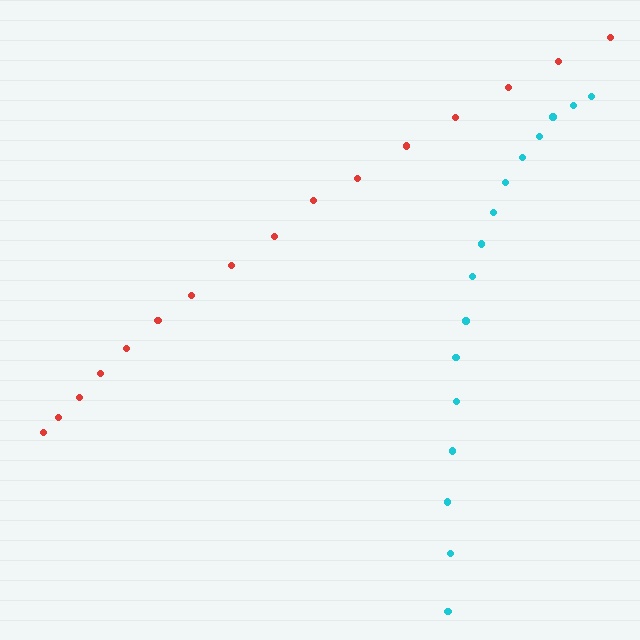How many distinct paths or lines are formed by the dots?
There are 2 distinct paths.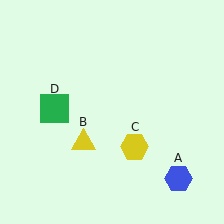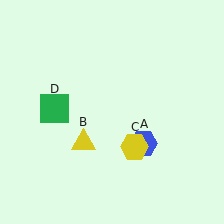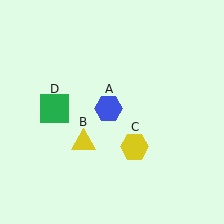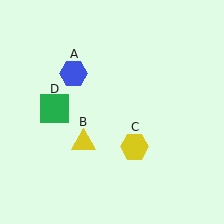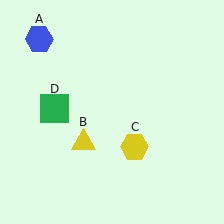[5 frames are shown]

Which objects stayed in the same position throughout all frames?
Yellow triangle (object B) and yellow hexagon (object C) and green square (object D) remained stationary.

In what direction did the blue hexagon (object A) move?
The blue hexagon (object A) moved up and to the left.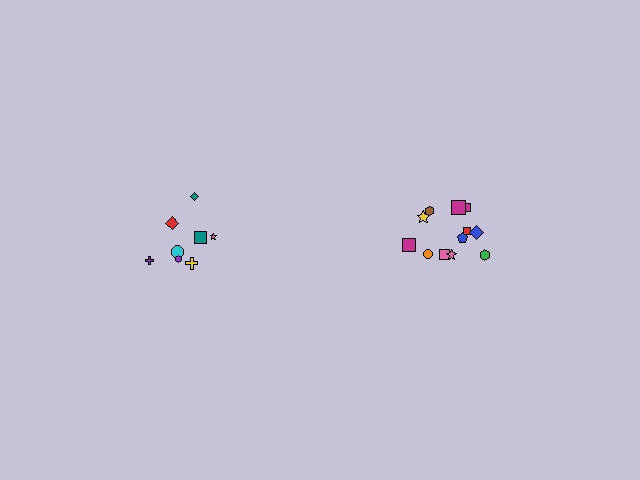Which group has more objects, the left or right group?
The right group.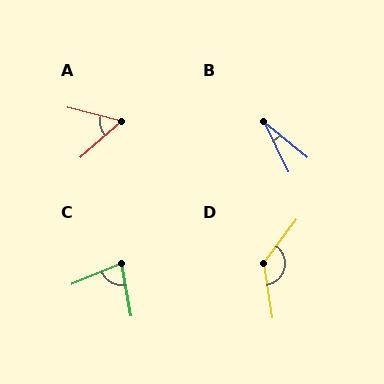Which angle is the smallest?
B, at approximately 25 degrees.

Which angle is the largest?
D, at approximately 135 degrees.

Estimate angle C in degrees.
Approximately 78 degrees.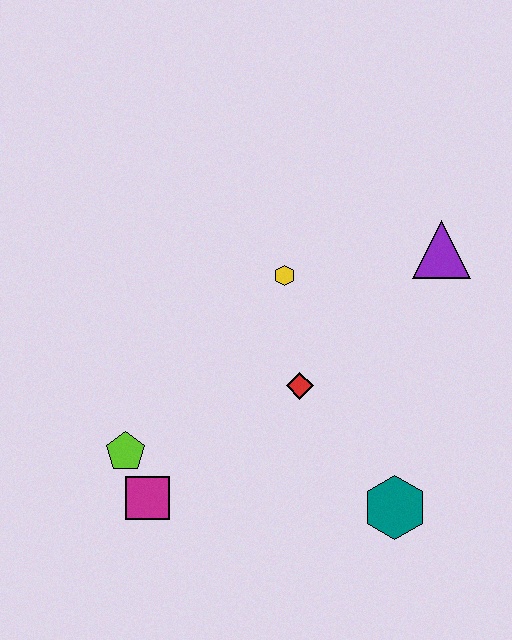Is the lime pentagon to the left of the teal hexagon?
Yes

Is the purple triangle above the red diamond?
Yes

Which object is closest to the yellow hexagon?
The red diamond is closest to the yellow hexagon.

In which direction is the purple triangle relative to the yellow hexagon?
The purple triangle is to the right of the yellow hexagon.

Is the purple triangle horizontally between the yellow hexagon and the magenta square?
No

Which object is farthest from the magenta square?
The purple triangle is farthest from the magenta square.